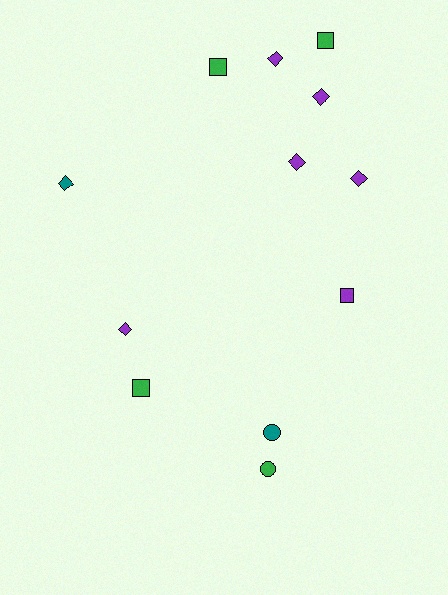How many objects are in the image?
There are 12 objects.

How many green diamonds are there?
There are no green diamonds.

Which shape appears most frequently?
Diamond, with 6 objects.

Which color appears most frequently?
Purple, with 6 objects.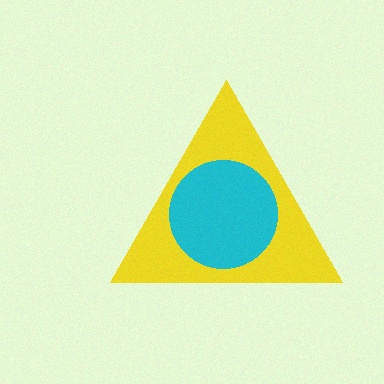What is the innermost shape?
The cyan circle.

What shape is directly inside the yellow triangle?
The cyan circle.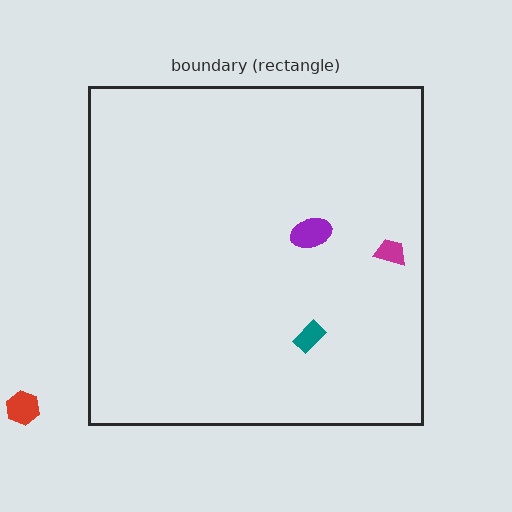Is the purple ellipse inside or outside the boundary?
Inside.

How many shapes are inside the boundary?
3 inside, 1 outside.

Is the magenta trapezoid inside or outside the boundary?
Inside.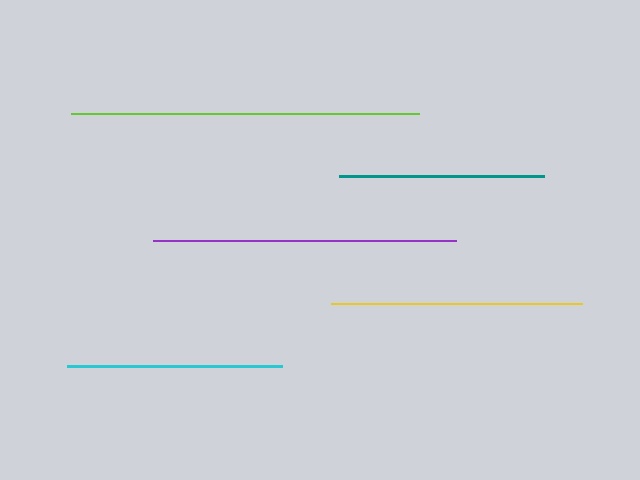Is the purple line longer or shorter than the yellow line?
The purple line is longer than the yellow line.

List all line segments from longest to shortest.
From longest to shortest: lime, purple, yellow, cyan, teal.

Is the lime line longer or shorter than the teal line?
The lime line is longer than the teal line.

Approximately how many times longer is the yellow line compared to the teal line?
The yellow line is approximately 1.2 times the length of the teal line.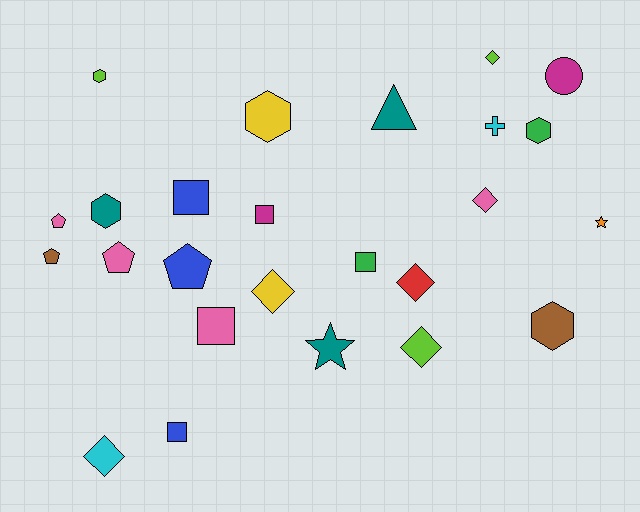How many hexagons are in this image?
There are 5 hexagons.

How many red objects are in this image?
There is 1 red object.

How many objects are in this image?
There are 25 objects.